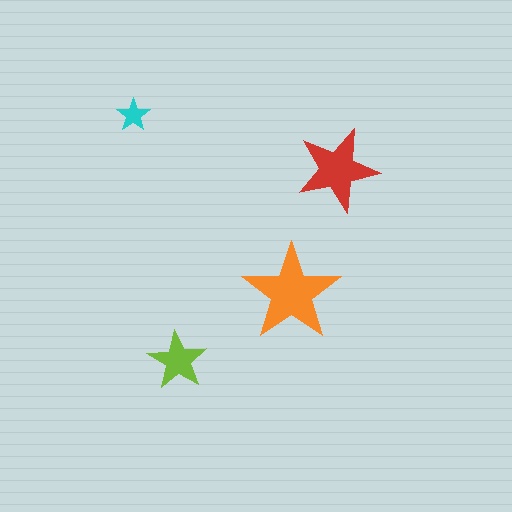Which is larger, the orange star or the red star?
The orange one.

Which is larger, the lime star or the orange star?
The orange one.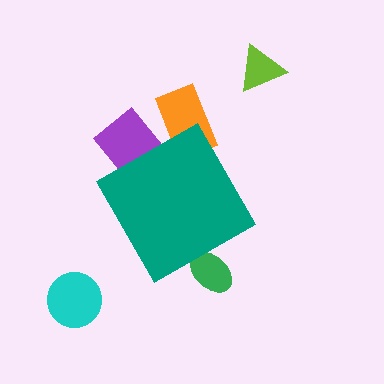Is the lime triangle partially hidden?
No, the lime triangle is fully visible.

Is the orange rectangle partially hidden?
Yes, the orange rectangle is partially hidden behind the teal diamond.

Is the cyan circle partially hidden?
No, the cyan circle is fully visible.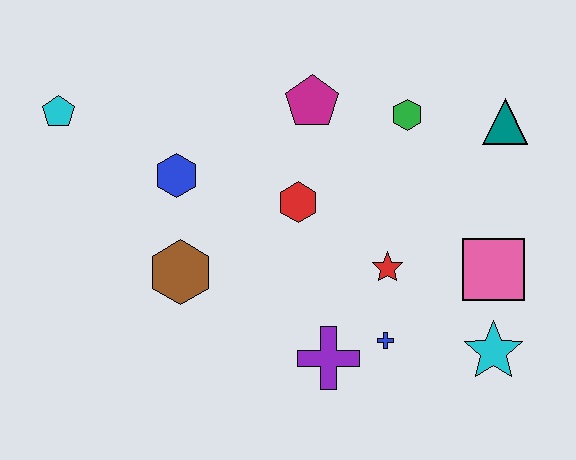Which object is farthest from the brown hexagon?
The teal triangle is farthest from the brown hexagon.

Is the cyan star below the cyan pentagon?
Yes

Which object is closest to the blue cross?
The purple cross is closest to the blue cross.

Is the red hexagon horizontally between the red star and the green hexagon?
No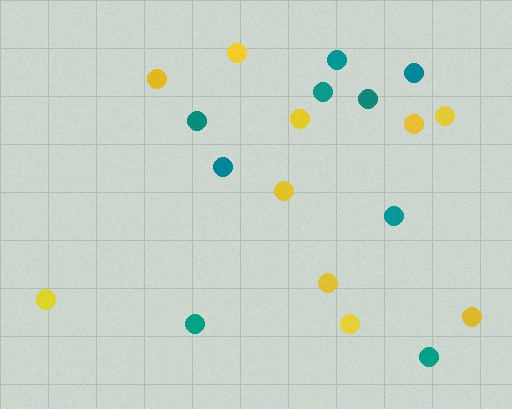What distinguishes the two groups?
There are 2 groups: one group of yellow circles (10) and one group of teal circles (9).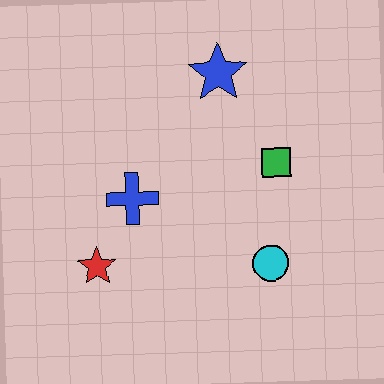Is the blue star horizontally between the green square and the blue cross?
Yes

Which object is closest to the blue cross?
The red star is closest to the blue cross.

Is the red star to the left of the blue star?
Yes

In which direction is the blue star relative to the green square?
The blue star is above the green square.